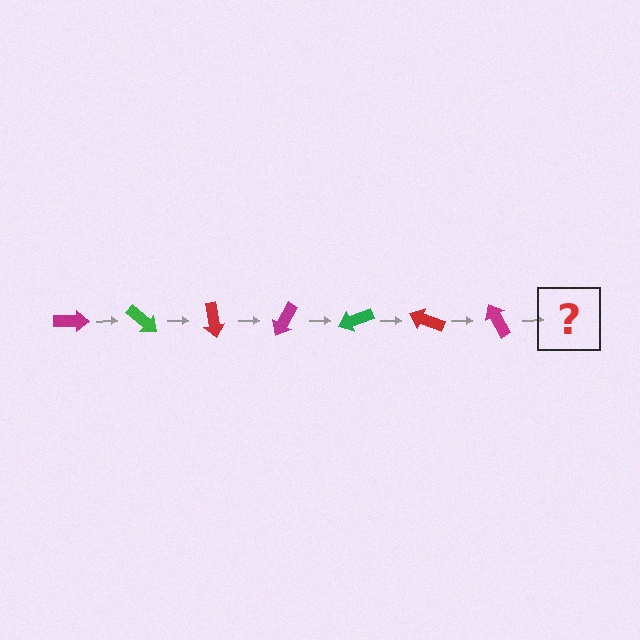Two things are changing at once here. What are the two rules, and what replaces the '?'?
The two rules are that it rotates 40 degrees each step and the color cycles through magenta, green, and red. The '?' should be a green arrow, rotated 280 degrees from the start.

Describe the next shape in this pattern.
It should be a green arrow, rotated 280 degrees from the start.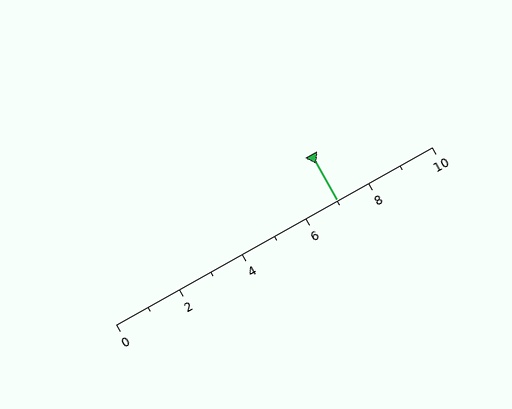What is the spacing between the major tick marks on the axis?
The major ticks are spaced 2 apart.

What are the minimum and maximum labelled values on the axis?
The axis runs from 0 to 10.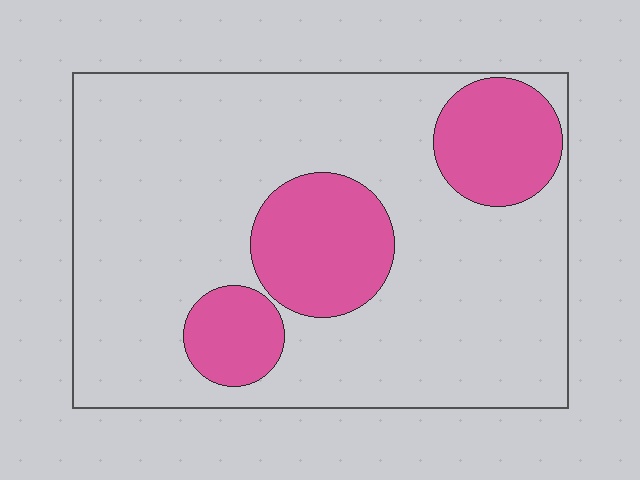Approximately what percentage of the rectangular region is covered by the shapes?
Approximately 25%.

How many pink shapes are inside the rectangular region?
3.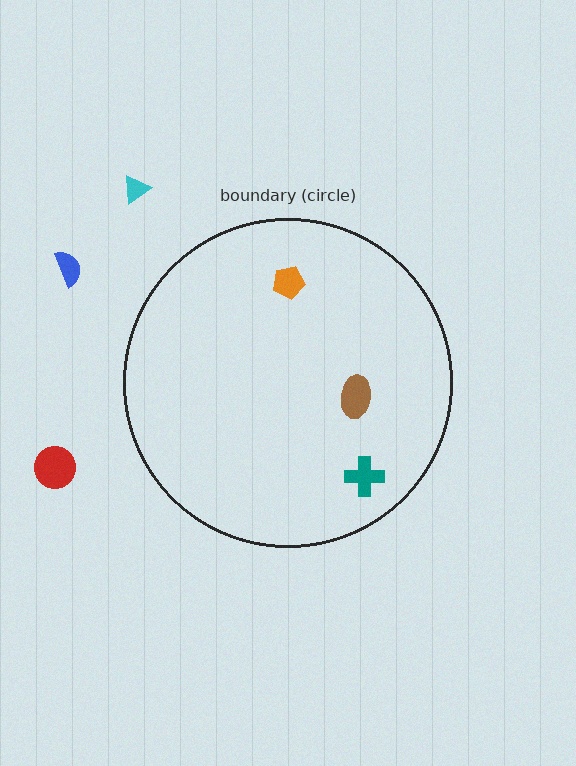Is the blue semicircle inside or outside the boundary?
Outside.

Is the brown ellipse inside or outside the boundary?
Inside.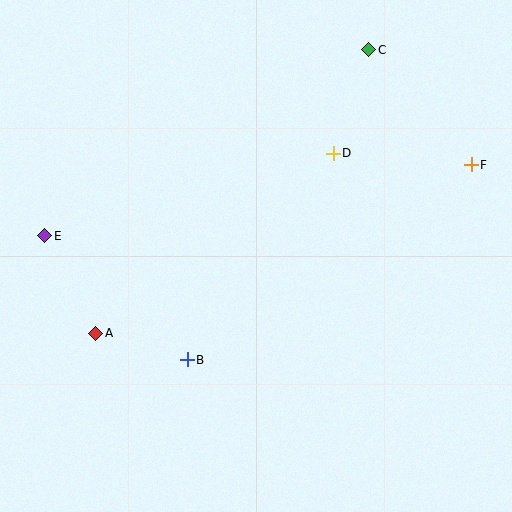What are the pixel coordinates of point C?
Point C is at (369, 50).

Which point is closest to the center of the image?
Point B at (187, 360) is closest to the center.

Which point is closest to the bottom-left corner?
Point A is closest to the bottom-left corner.